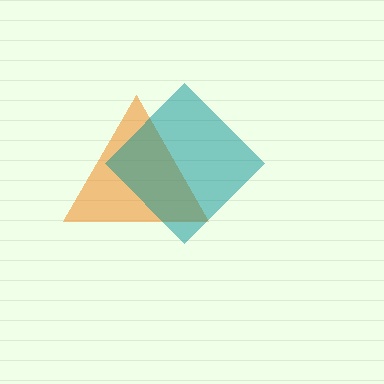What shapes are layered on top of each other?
The layered shapes are: an orange triangle, a teal diamond.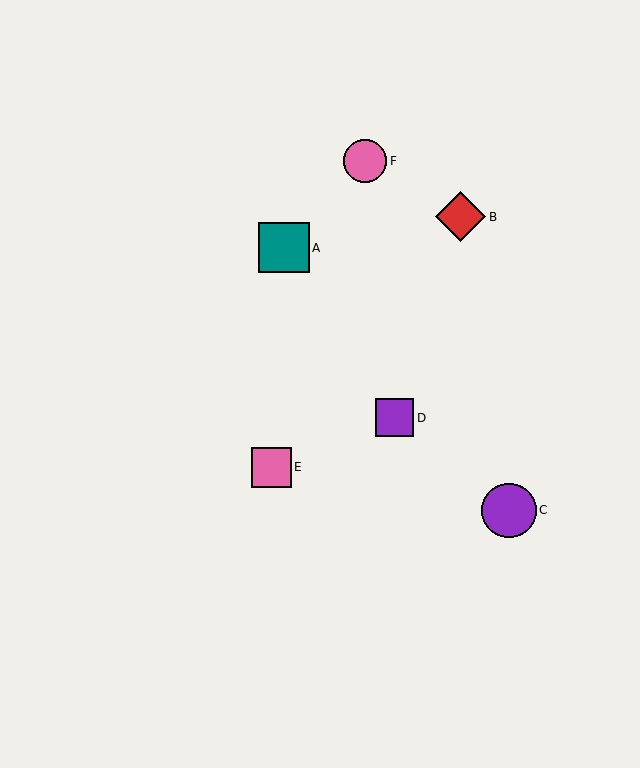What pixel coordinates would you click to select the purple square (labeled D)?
Click at (395, 418) to select the purple square D.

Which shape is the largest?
The purple circle (labeled C) is the largest.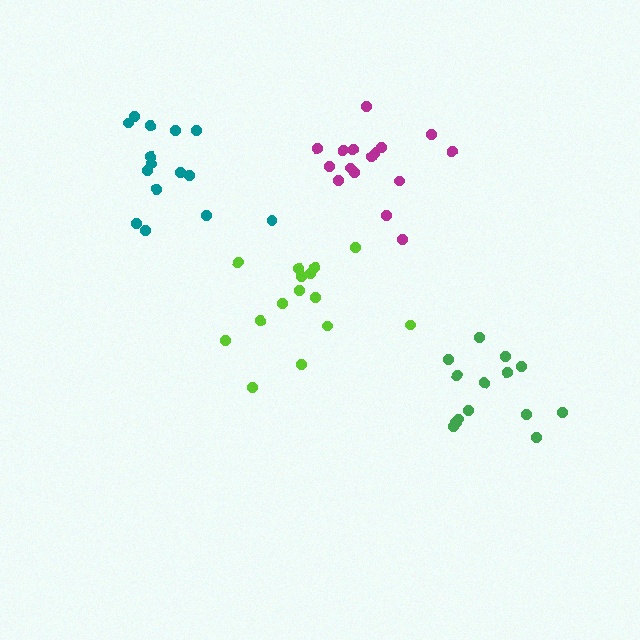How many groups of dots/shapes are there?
There are 4 groups.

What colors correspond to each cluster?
The clusters are colored: green, teal, lime, magenta.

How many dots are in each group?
Group 1: 15 dots, Group 2: 15 dots, Group 3: 15 dots, Group 4: 16 dots (61 total).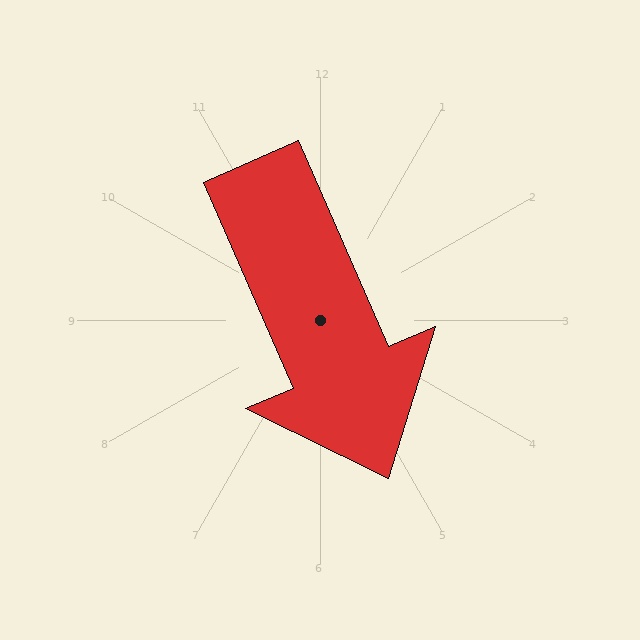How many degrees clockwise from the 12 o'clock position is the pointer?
Approximately 157 degrees.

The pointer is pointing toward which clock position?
Roughly 5 o'clock.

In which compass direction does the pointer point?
Southeast.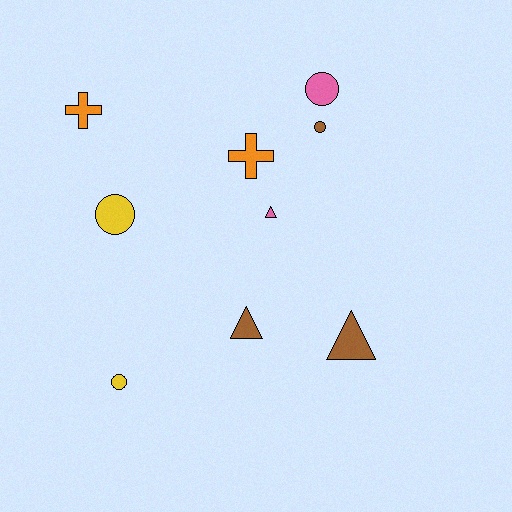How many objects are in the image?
There are 9 objects.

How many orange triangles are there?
There are no orange triangles.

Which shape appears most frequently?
Circle, with 4 objects.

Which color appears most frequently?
Brown, with 3 objects.